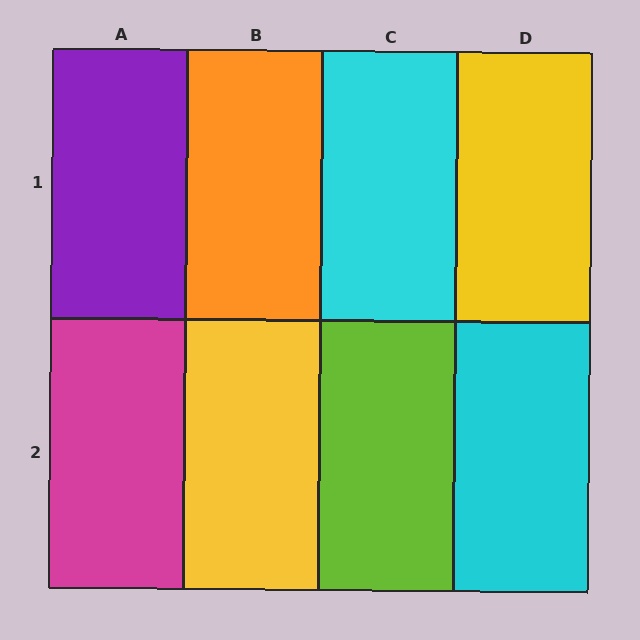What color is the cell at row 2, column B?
Yellow.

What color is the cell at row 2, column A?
Magenta.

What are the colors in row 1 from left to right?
Purple, orange, cyan, yellow.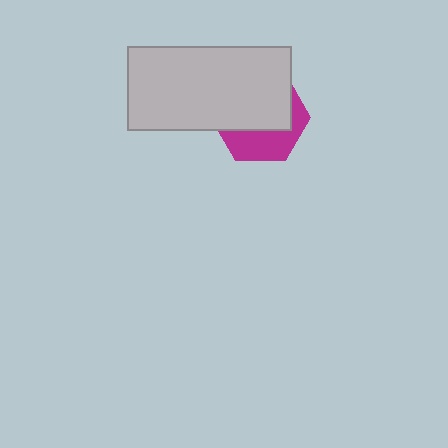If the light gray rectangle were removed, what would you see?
You would see the complete magenta hexagon.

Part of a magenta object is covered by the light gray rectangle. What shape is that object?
It is a hexagon.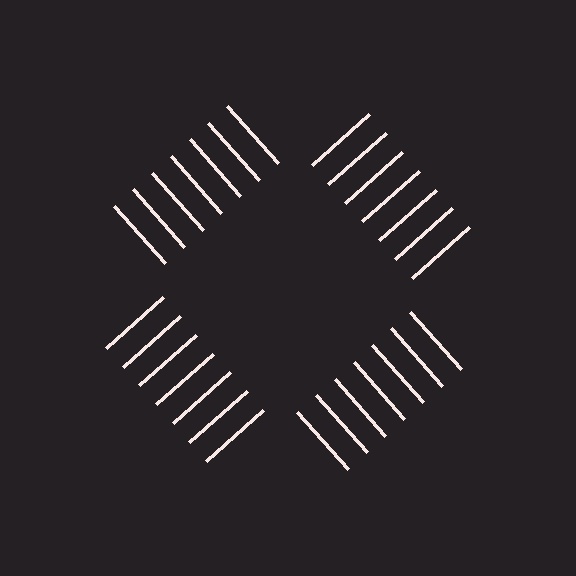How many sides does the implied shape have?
4 sides — the line-ends trace a square.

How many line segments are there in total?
28 — 7 along each of the 4 edges.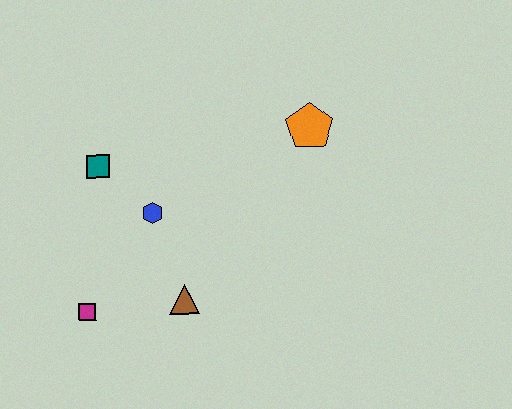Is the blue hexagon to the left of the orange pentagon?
Yes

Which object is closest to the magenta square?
The brown triangle is closest to the magenta square.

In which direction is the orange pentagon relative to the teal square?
The orange pentagon is to the right of the teal square.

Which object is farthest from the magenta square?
The orange pentagon is farthest from the magenta square.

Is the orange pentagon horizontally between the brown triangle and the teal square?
No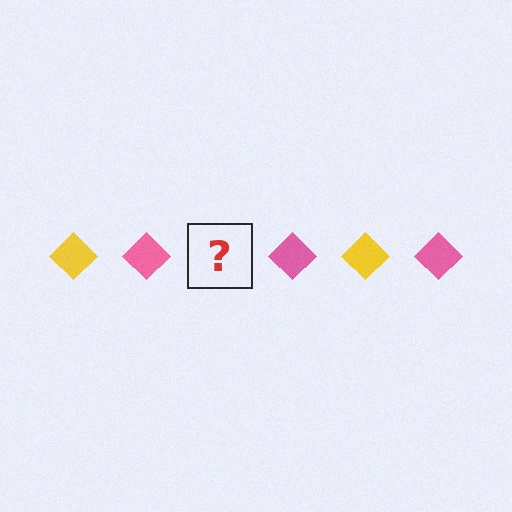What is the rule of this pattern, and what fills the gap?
The rule is that the pattern cycles through yellow, pink diamonds. The gap should be filled with a yellow diamond.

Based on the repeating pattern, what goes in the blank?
The blank should be a yellow diamond.